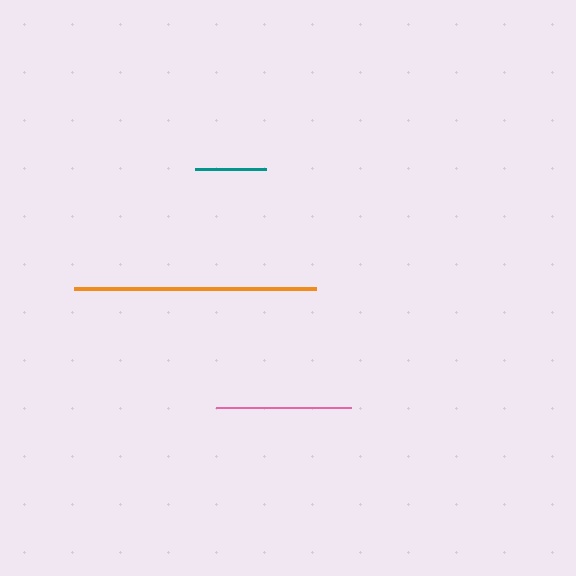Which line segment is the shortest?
The teal line is the shortest at approximately 70 pixels.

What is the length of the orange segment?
The orange segment is approximately 242 pixels long.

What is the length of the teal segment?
The teal segment is approximately 70 pixels long.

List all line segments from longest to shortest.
From longest to shortest: orange, pink, teal.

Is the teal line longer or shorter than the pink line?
The pink line is longer than the teal line.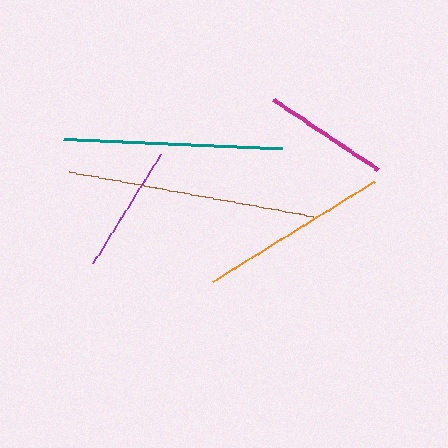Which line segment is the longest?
The brown line is the longest at approximately 248 pixels.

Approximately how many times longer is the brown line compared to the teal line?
The brown line is approximately 1.1 times the length of the teal line.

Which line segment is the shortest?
The magenta line is the shortest at approximately 125 pixels.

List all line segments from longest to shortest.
From longest to shortest: brown, teal, orange, purple, magenta.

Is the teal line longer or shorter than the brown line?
The brown line is longer than the teal line.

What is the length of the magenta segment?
The magenta segment is approximately 125 pixels long.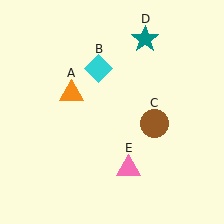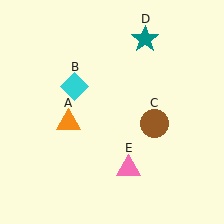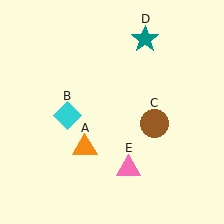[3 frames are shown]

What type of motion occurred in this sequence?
The orange triangle (object A), cyan diamond (object B) rotated counterclockwise around the center of the scene.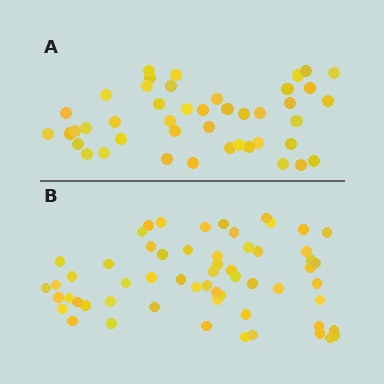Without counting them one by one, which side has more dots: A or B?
Region B (the bottom region) has more dots.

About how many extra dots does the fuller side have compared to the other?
Region B has approximately 15 more dots than region A.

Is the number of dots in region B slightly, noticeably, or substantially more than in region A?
Region B has noticeably more, but not dramatically so. The ratio is roughly 1.3 to 1.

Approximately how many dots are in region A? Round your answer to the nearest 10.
About 40 dots. (The exact count is 44, which rounds to 40.)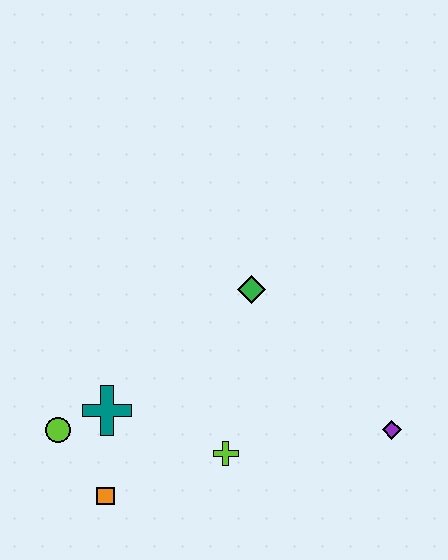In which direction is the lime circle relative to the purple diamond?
The lime circle is to the left of the purple diamond.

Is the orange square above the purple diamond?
No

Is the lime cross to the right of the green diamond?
No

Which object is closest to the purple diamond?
The lime cross is closest to the purple diamond.